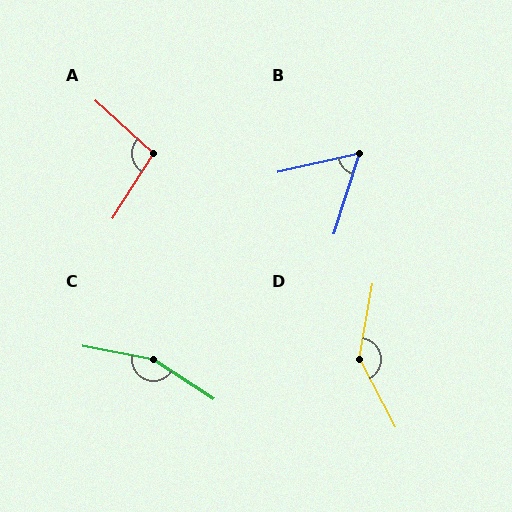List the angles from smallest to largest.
B (60°), A (100°), D (142°), C (158°).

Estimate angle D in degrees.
Approximately 142 degrees.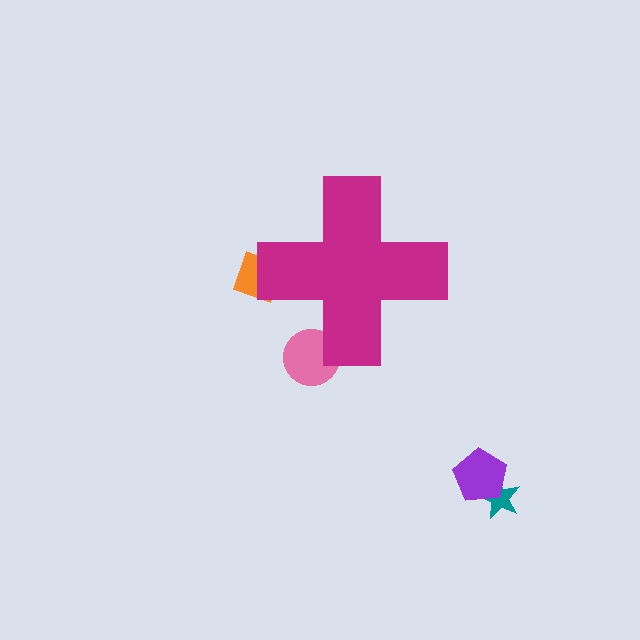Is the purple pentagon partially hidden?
No, the purple pentagon is fully visible.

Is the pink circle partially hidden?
Yes, the pink circle is partially hidden behind the magenta cross.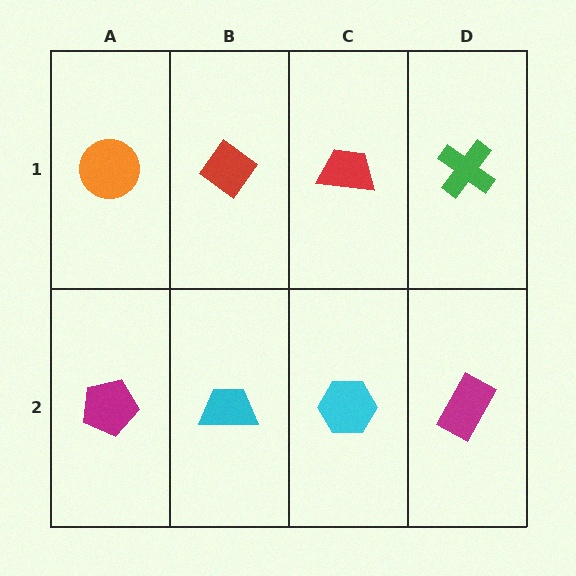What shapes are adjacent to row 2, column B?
A red diamond (row 1, column B), a magenta pentagon (row 2, column A), a cyan hexagon (row 2, column C).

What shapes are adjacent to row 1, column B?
A cyan trapezoid (row 2, column B), an orange circle (row 1, column A), a red trapezoid (row 1, column C).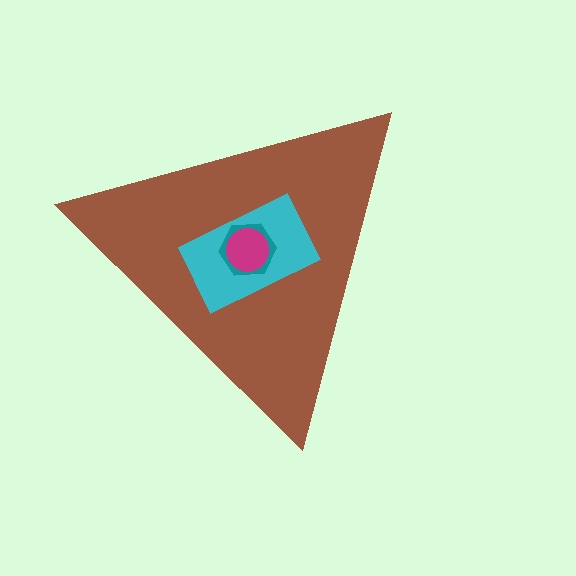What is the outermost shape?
The brown triangle.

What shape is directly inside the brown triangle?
The cyan rectangle.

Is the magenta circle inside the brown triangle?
Yes.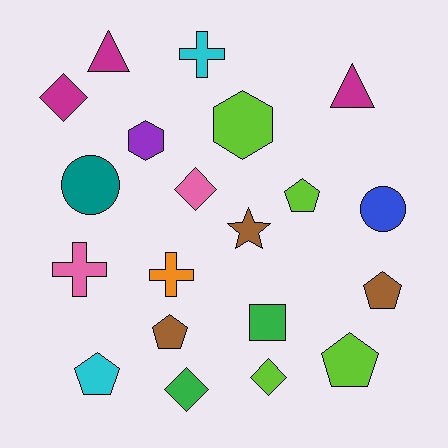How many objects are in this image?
There are 20 objects.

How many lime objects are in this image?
There are 4 lime objects.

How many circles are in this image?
There are 2 circles.